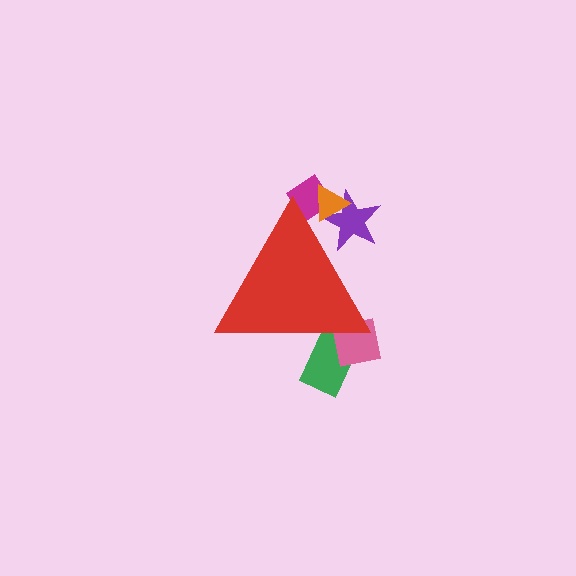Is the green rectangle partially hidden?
Yes, the green rectangle is partially hidden behind the red triangle.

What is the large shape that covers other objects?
A red triangle.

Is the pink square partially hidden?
Yes, the pink square is partially hidden behind the red triangle.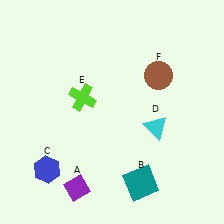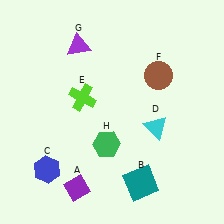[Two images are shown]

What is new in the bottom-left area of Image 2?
A green hexagon (H) was added in the bottom-left area of Image 2.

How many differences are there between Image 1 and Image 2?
There are 2 differences between the two images.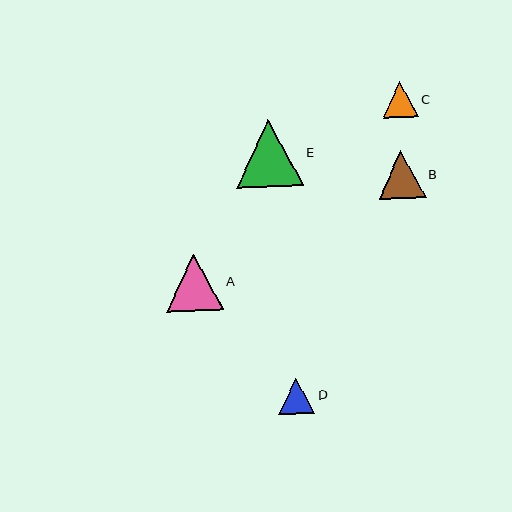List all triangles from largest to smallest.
From largest to smallest: E, A, B, D, C.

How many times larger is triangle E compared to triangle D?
Triangle E is approximately 1.9 times the size of triangle D.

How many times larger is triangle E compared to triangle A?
Triangle E is approximately 1.2 times the size of triangle A.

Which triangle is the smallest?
Triangle C is the smallest with a size of approximately 36 pixels.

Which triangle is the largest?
Triangle E is the largest with a size of approximately 67 pixels.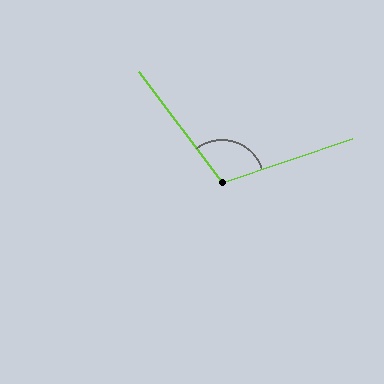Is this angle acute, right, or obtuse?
It is obtuse.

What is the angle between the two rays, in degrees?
Approximately 108 degrees.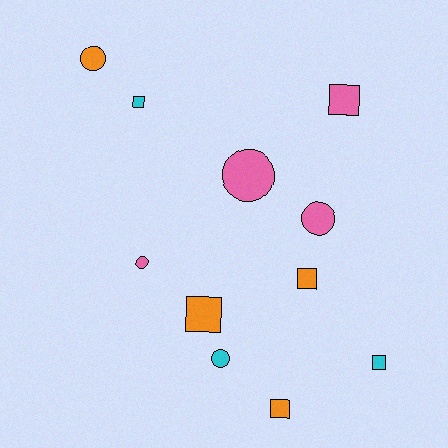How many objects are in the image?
There are 11 objects.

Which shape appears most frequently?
Square, with 6 objects.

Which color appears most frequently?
Pink, with 4 objects.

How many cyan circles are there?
There is 1 cyan circle.